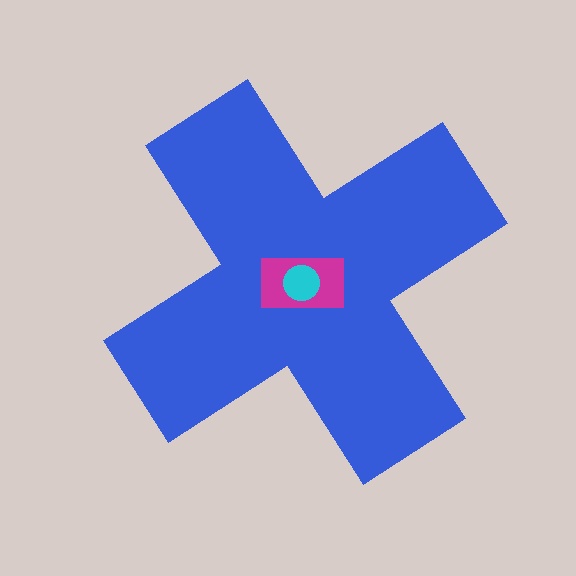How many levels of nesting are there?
3.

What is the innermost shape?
The cyan circle.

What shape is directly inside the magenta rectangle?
The cyan circle.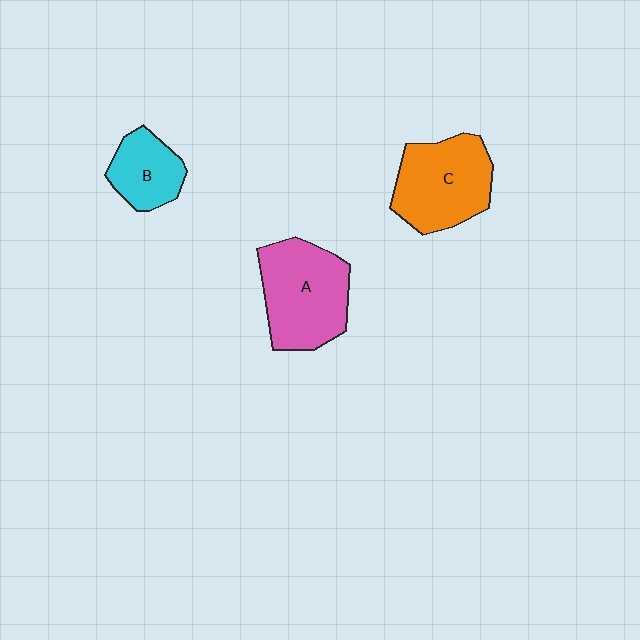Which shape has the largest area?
Shape A (pink).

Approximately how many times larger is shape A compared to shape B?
Approximately 1.8 times.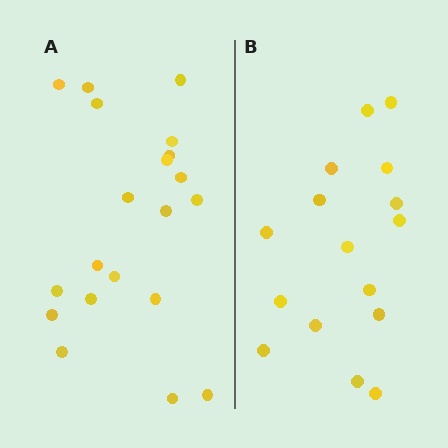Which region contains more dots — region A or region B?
Region A (the left region) has more dots.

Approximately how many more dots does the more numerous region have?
Region A has about 4 more dots than region B.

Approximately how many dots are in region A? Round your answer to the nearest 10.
About 20 dots.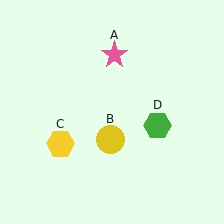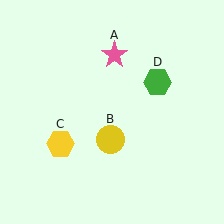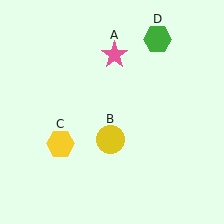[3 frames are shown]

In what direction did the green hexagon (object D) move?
The green hexagon (object D) moved up.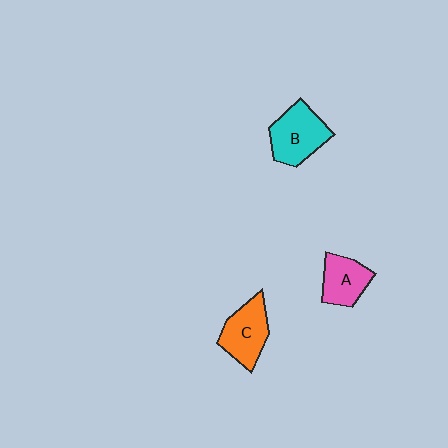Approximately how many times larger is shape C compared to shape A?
Approximately 1.2 times.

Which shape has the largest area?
Shape B (cyan).